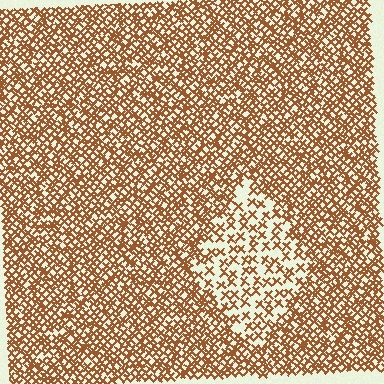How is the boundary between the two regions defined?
The boundary is defined by a change in element density (approximately 2.2x ratio). All elements are the same color, size, and shape.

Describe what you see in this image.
The image contains small brown elements arranged at two different densities. A diamond-shaped region is visible where the elements are less densely packed than the surrounding area.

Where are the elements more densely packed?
The elements are more densely packed outside the diamond boundary.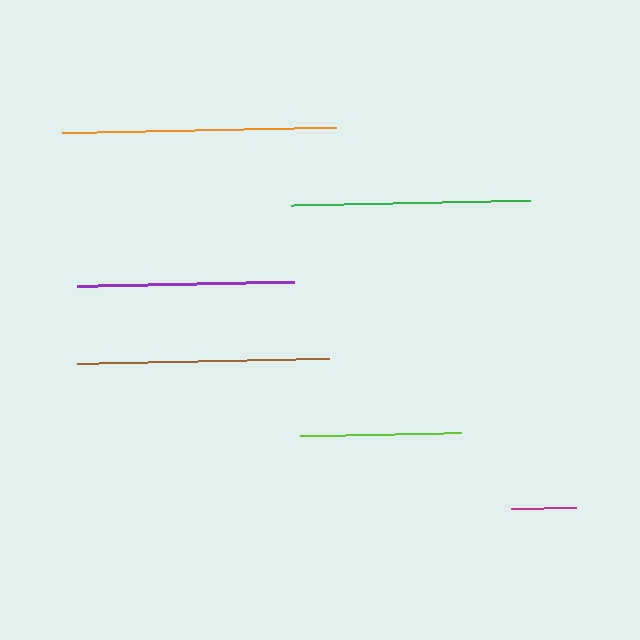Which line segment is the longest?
The orange line is the longest at approximately 274 pixels.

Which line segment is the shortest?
The magenta line is the shortest at approximately 64 pixels.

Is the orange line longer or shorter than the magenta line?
The orange line is longer than the magenta line.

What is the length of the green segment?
The green segment is approximately 239 pixels long.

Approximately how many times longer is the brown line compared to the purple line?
The brown line is approximately 1.2 times the length of the purple line.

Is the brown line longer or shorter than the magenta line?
The brown line is longer than the magenta line.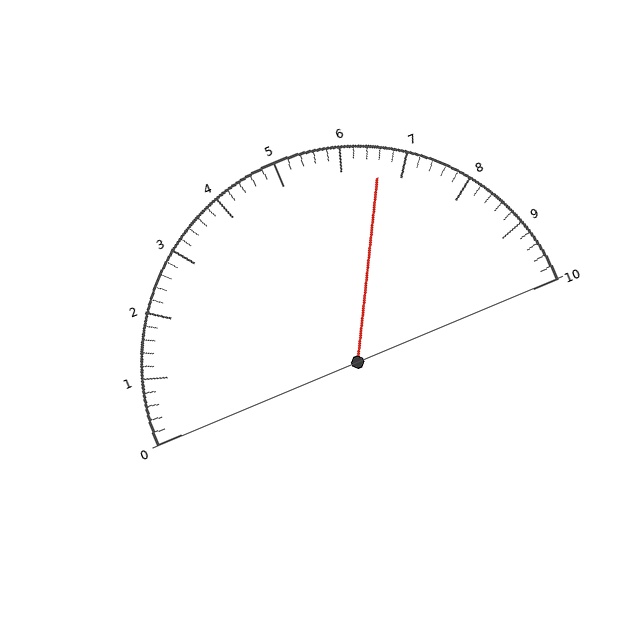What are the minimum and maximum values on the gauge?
The gauge ranges from 0 to 10.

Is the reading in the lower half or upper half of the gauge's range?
The reading is in the upper half of the range (0 to 10).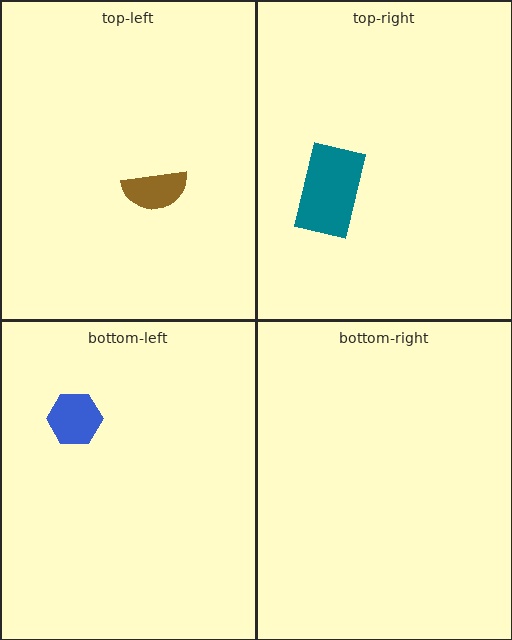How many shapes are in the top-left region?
1.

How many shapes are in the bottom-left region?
1.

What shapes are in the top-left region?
The brown semicircle.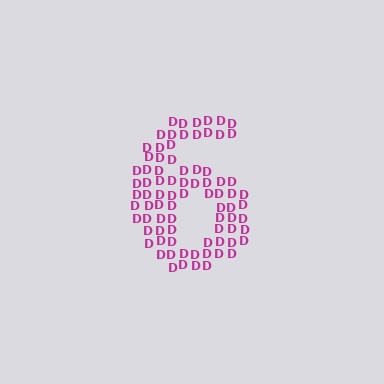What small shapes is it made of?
It is made of small letter D's.